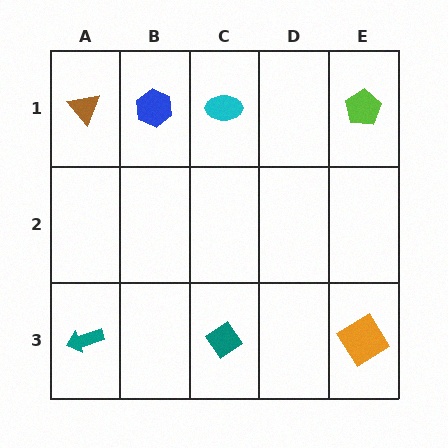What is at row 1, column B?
A blue hexagon.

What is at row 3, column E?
An orange diamond.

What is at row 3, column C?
A teal diamond.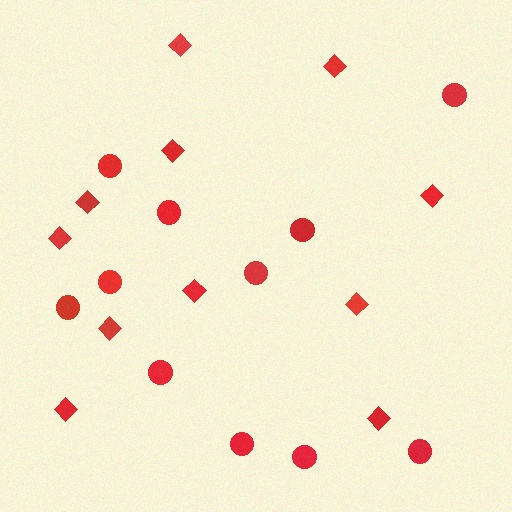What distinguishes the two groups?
There are 2 groups: one group of diamonds (11) and one group of circles (11).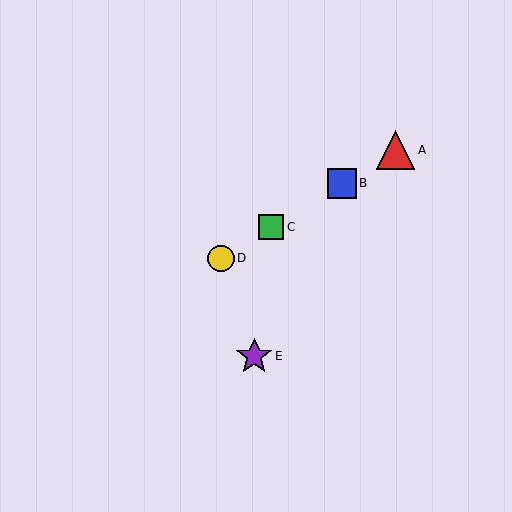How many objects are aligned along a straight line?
4 objects (A, B, C, D) are aligned along a straight line.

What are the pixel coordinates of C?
Object C is at (271, 227).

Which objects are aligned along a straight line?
Objects A, B, C, D are aligned along a straight line.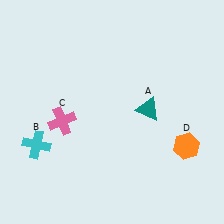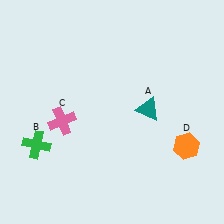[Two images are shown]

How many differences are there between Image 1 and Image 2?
There is 1 difference between the two images.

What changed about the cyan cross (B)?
In Image 1, B is cyan. In Image 2, it changed to green.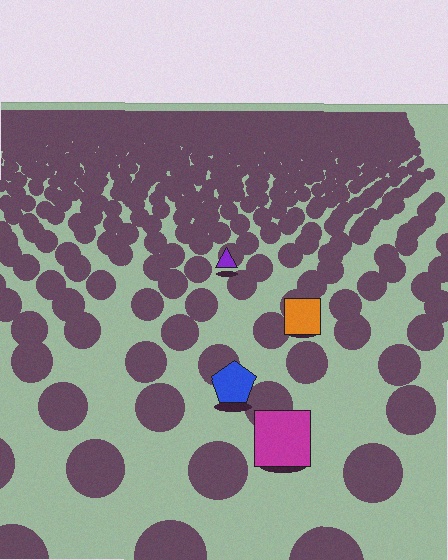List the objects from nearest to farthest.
From nearest to farthest: the magenta square, the blue pentagon, the orange square, the purple triangle.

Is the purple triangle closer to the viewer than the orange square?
No. The orange square is closer — you can tell from the texture gradient: the ground texture is coarser near it.